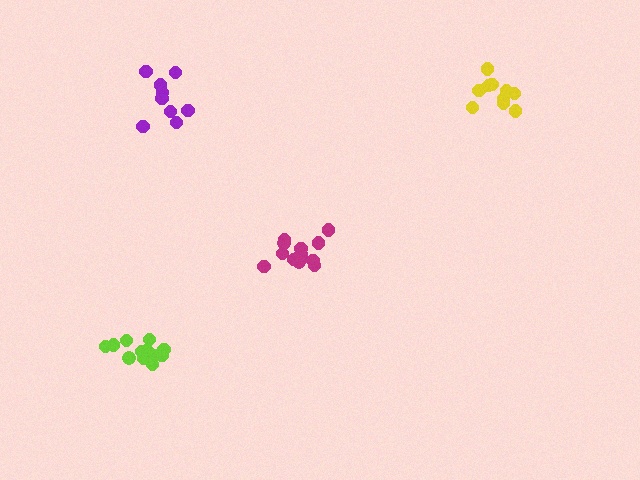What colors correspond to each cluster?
The clusters are colored: lime, yellow, purple, magenta.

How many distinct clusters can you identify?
There are 4 distinct clusters.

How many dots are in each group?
Group 1: 12 dots, Group 2: 11 dots, Group 3: 9 dots, Group 4: 13 dots (45 total).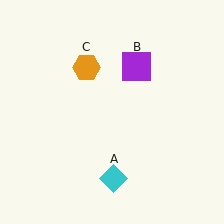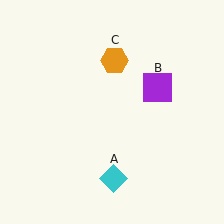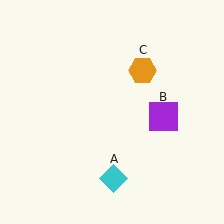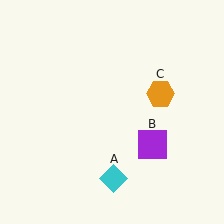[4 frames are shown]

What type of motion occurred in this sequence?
The purple square (object B), orange hexagon (object C) rotated clockwise around the center of the scene.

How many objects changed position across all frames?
2 objects changed position: purple square (object B), orange hexagon (object C).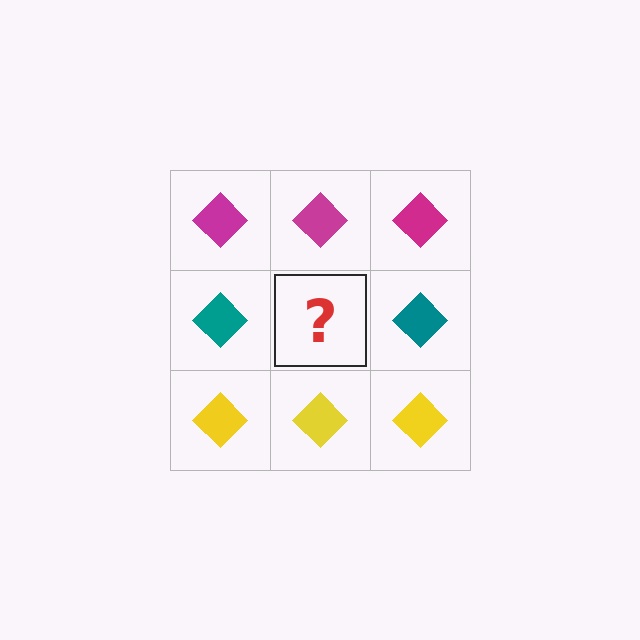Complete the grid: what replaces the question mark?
The question mark should be replaced with a teal diamond.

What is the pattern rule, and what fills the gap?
The rule is that each row has a consistent color. The gap should be filled with a teal diamond.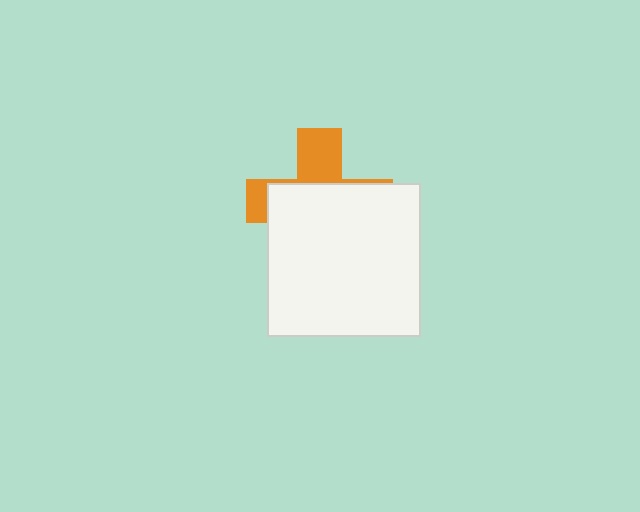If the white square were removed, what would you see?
You would see the complete orange cross.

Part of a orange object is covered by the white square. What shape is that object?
It is a cross.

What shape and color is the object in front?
The object in front is a white square.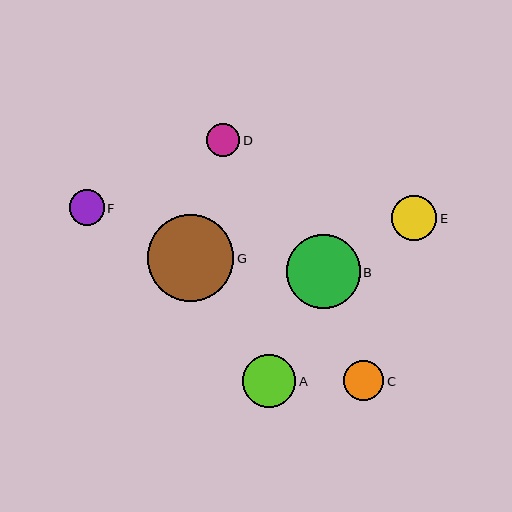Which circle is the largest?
Circle G is the largest with a size of approximately 86 pixels.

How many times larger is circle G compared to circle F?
Circle G is approximately 2.4 times the size of circle F.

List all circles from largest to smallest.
From largest to smallest: G, B, A, E, C, F, D.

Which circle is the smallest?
Circle D is the smallest with a size of approximately 33 pixels.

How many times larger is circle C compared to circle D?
Circle C is approximately 1.2 times the size of circle D.